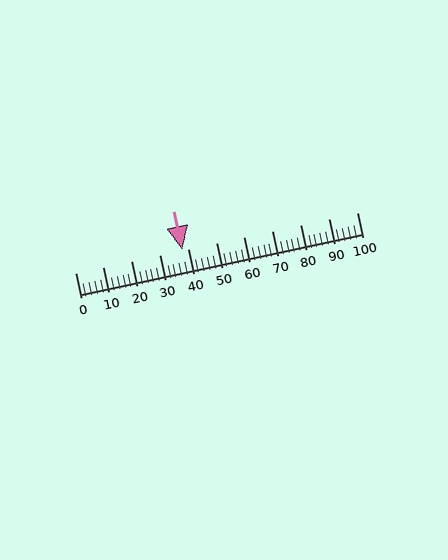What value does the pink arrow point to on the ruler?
The pink arrow points to approximately 38.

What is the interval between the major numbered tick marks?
The major tick marks are spaced 10 units apart.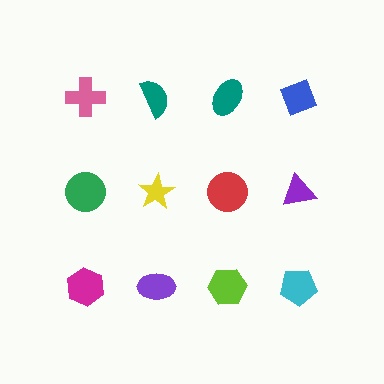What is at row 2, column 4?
A purple triangle.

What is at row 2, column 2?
A yellow star.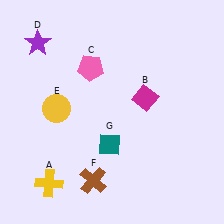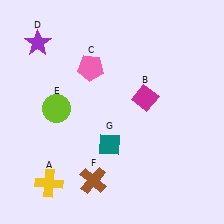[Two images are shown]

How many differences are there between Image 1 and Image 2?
There is 1 difference between the two images.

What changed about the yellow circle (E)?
In Image 1, E is yellow. In Image 2, it changed to lime.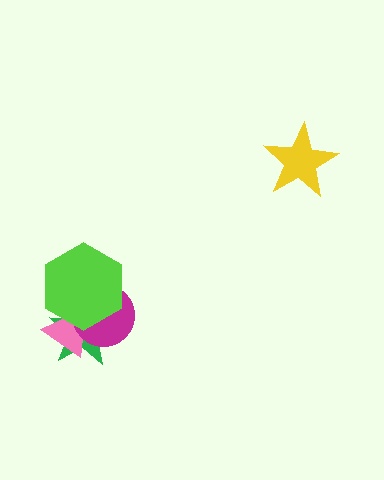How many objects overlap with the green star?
3 objects overlap with the green star.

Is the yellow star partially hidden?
No, no other shape covers it.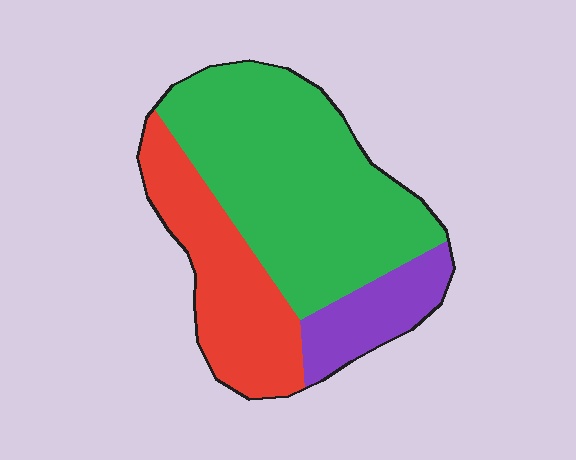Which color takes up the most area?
Green, at roughly 55%.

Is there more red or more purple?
Red.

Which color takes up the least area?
Purple, at roughly 15%.